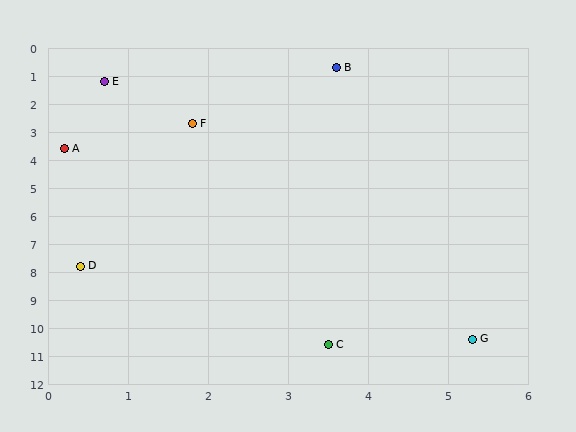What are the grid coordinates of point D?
Point D is at approximately (0.4, 7.8).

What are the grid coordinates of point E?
Point E is at approximately (0.7, 1.2).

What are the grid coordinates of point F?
Point F is at approximately (1.8, 2.7).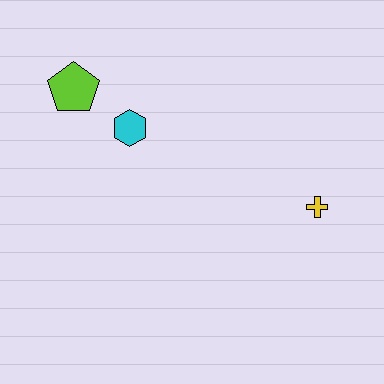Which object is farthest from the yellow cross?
The lime pentagon is farthest from the yellow cross.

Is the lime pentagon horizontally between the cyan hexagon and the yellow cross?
No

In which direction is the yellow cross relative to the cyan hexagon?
The yellow cross is to the right of the cyan hexagon.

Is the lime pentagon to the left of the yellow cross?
Yes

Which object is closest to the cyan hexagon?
The lime pentagon is closest to the cyan hexagon.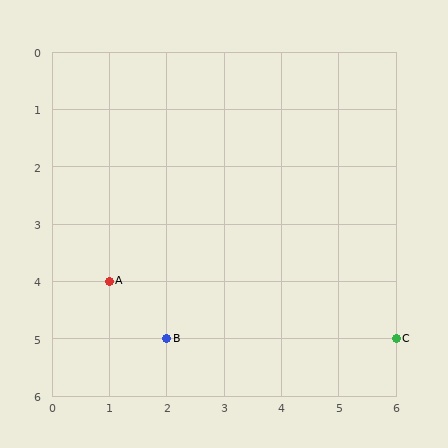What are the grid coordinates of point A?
Point A is at grid coordinates (1, 4).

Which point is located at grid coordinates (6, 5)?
Point C is at (6, 5).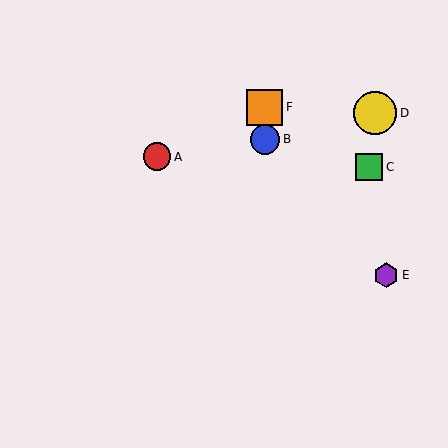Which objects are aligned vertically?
Objects B, F are aligned vertically.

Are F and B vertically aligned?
Yes, both are at x≈265.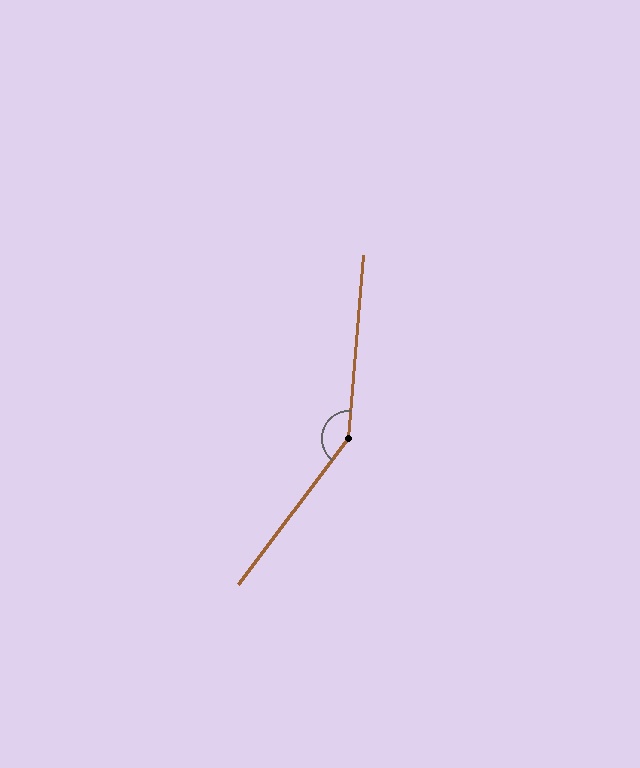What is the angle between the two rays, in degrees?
Approximately 148 degrees.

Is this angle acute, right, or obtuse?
It is obtuse.